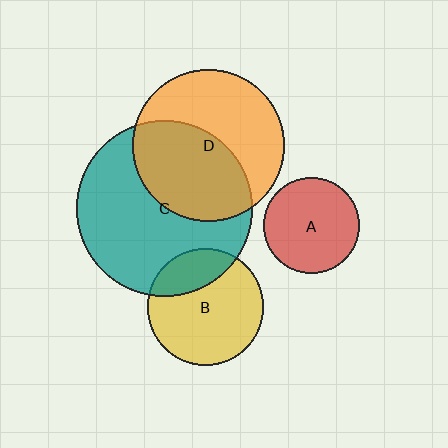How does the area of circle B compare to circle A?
Approximately 1.5 times.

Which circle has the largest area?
Circle C (teal).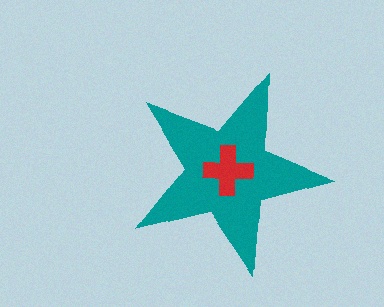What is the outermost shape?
The teal star.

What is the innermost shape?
The red cross.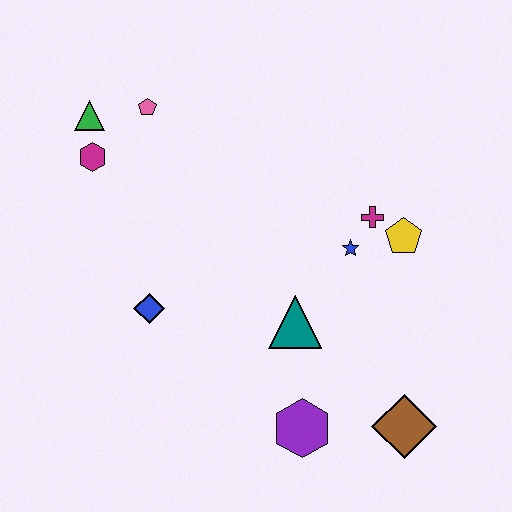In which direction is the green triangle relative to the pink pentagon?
The green triangle is to the left of the pink pentagon.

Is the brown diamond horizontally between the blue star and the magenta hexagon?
No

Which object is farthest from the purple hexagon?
The green triangle is farthest from the purple hexagon.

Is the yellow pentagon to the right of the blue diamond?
Yes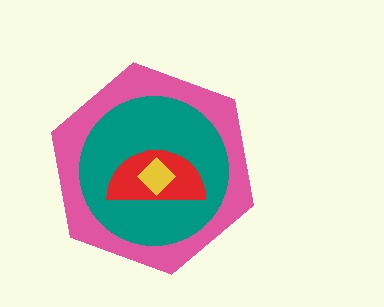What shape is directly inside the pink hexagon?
The teal circle.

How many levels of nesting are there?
4.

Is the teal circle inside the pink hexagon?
Yes.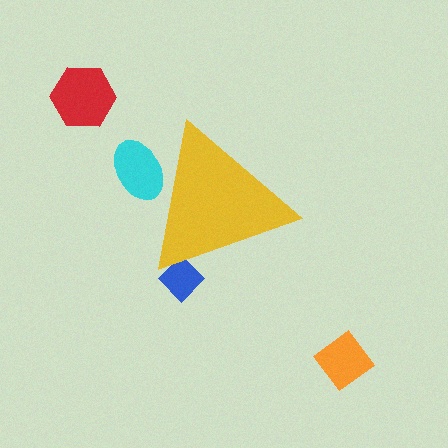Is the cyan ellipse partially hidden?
Yes, the cyan ellipse is partially hidden behind the yellow triangle.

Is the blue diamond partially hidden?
Yes, the blue diamond is partially hidden behind the yellow triangle.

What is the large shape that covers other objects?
A yellow triangle.